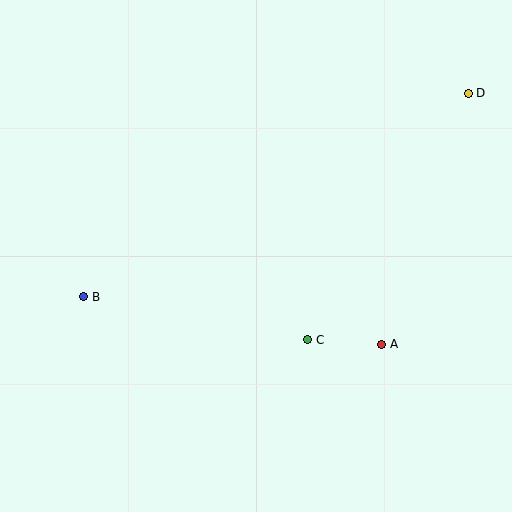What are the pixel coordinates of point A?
Point A is at (382, 344).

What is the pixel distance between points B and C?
The distance between B and C is 228 pixels.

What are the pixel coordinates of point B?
Point B is at (84, 297).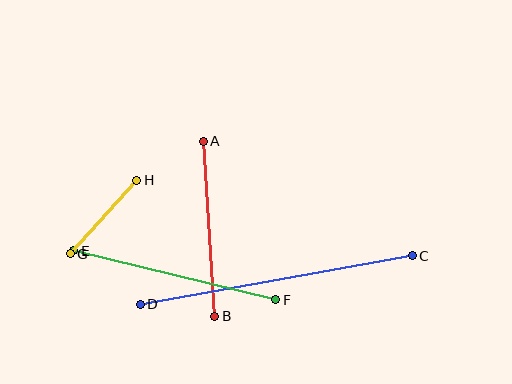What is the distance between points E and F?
The distance is approximately 208 pixels.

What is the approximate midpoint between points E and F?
The midpoint is at approximately (175, 275) pixels.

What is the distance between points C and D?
The distance is approximately 276 pixels.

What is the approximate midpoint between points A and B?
The midpoint is at approximately (209, 229) pixels.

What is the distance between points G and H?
The distance is approximately 99 pixels.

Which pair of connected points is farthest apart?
Points C and D are farthest apart.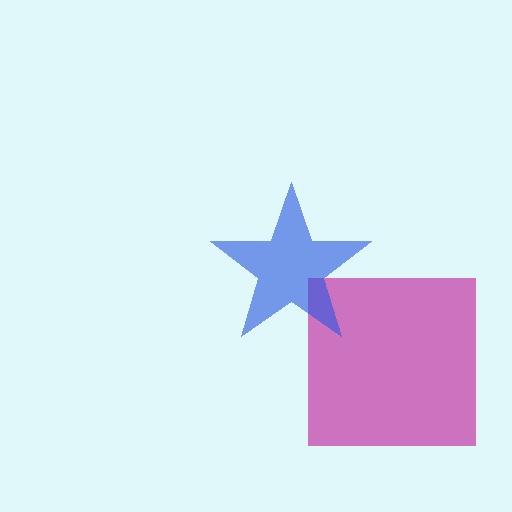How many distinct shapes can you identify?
There are 2 distinct shapes: a magenta square, a blue star.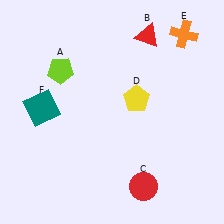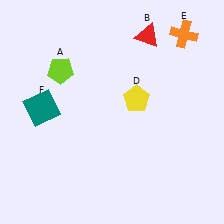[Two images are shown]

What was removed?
The red circle (C) was removed in Image 2.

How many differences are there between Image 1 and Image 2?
There is 1 difference between the two images.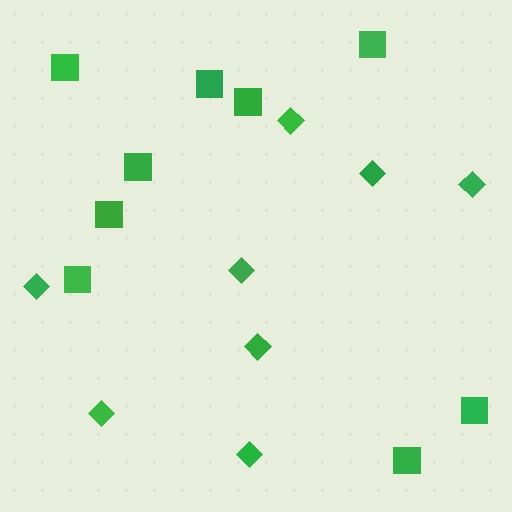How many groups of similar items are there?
There are 2 groups: one group of squares (9) and one group of diamonds (8).